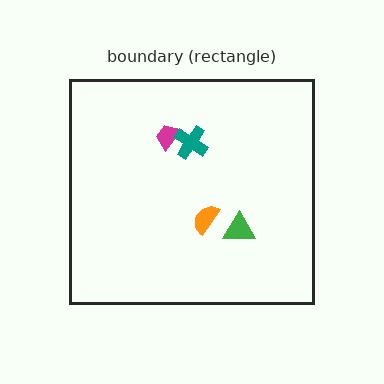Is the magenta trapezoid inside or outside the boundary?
Inside.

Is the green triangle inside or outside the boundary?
Inside.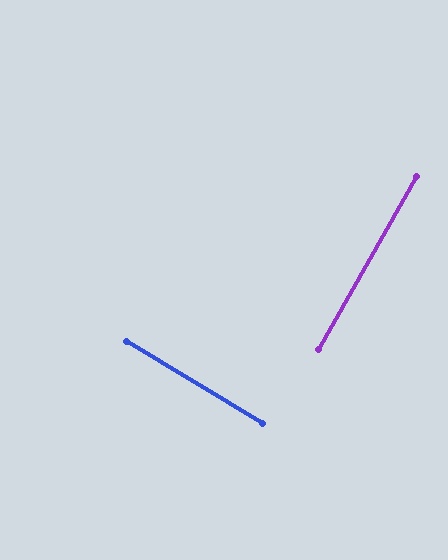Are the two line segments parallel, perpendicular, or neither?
Perpendicular — they meet at approximately 89°.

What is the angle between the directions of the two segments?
Approximately 89 degrees.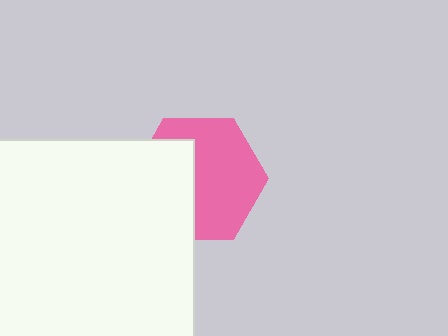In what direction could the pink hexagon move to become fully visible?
The pink hexagon could move right. That would shift it out from behind the white square entirely.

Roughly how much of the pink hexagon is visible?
About half of it is visible (roughly 60%).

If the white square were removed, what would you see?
You would see the complete pink hexagon.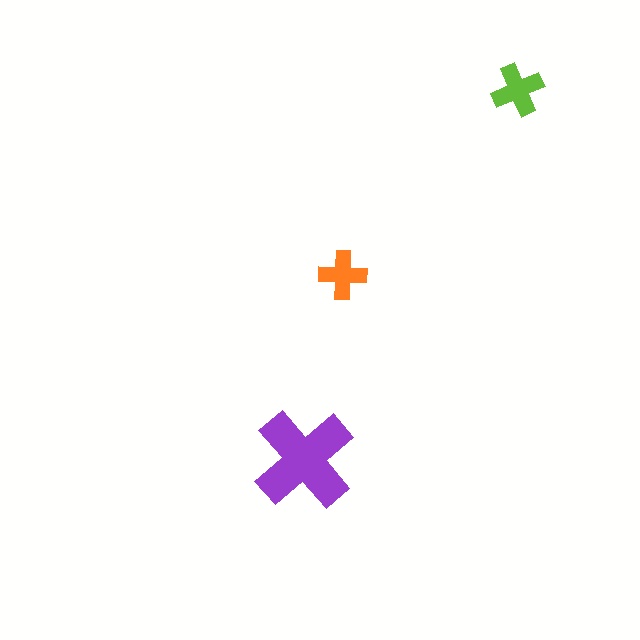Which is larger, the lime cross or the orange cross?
The lime one.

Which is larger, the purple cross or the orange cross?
The purple one.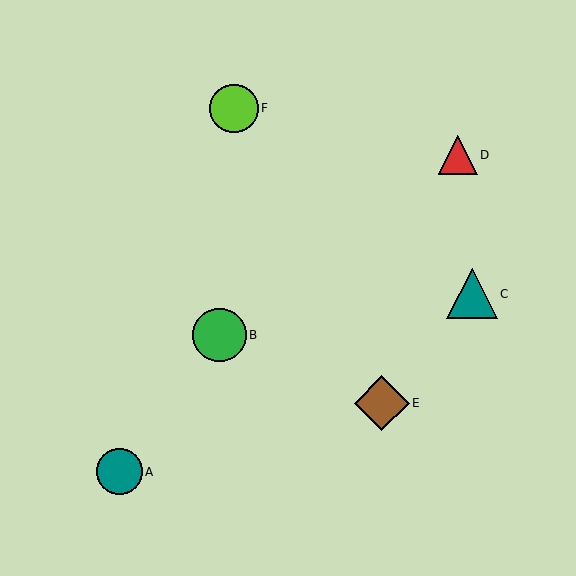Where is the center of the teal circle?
The center of the teal circle is at (119, 472).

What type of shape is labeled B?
Shape B is a green circle.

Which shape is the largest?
The brown diamond (labeled E) is the largest.